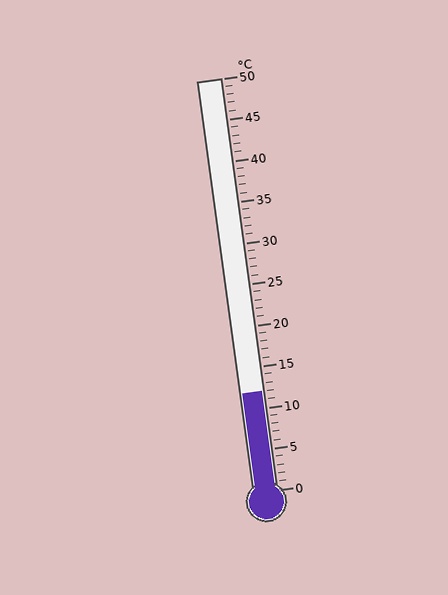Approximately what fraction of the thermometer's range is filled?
The thermometer is filled to approximately 25% of its range.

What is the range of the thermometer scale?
The thermometer scale ranges from 0°C to 50°C.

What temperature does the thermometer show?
The thermometer shows approximately 12°C.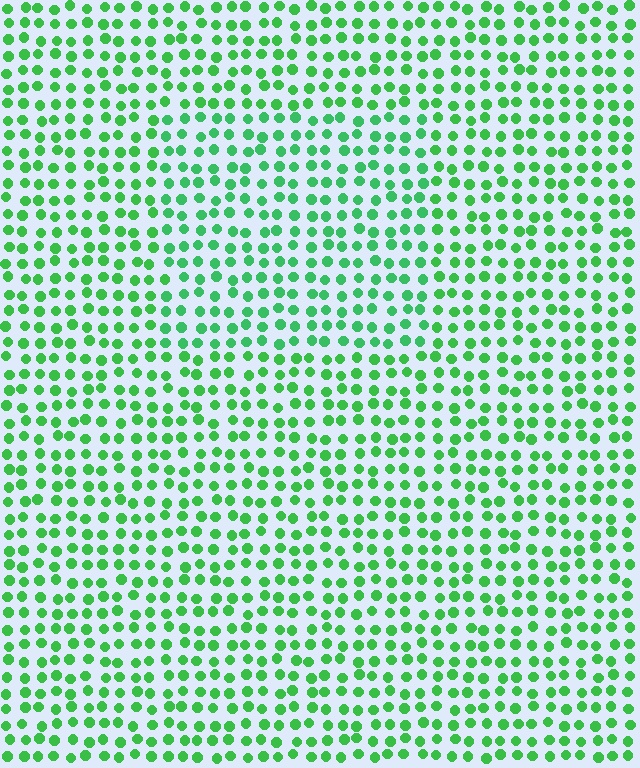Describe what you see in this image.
The image is filled with small green elements in a uniform arrangement. A rectangle-shaped region is visible where the elements are tinted to a slightly different hue, forming a subtle color boundary.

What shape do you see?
I see a rectangle.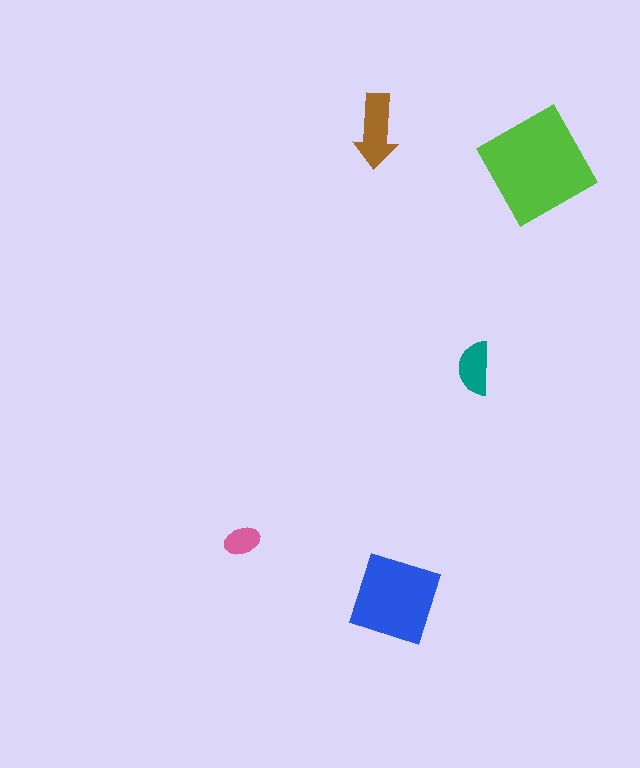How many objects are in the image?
There are 5 objects in the image.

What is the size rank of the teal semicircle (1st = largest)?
4th.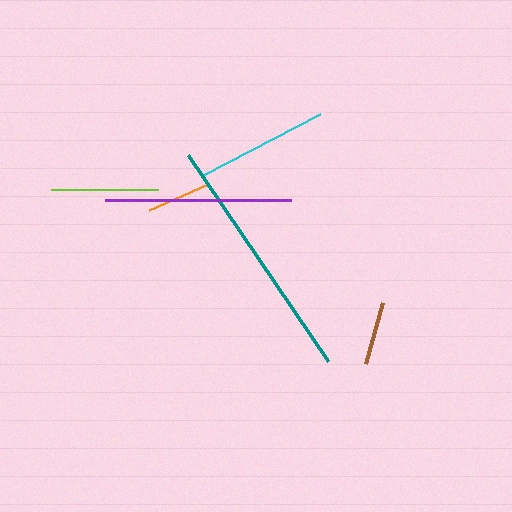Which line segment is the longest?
The teal line is the longest at approximately 249 pixels.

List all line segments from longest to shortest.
From longest to shortest: teal, purple, cyan, lime, brown, orange.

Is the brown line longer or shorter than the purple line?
The purple line is longer than the brown line.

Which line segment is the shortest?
The orange line is the shortest at approximately 64 pixels.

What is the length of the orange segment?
The orange segment is approximately 64 pixels long.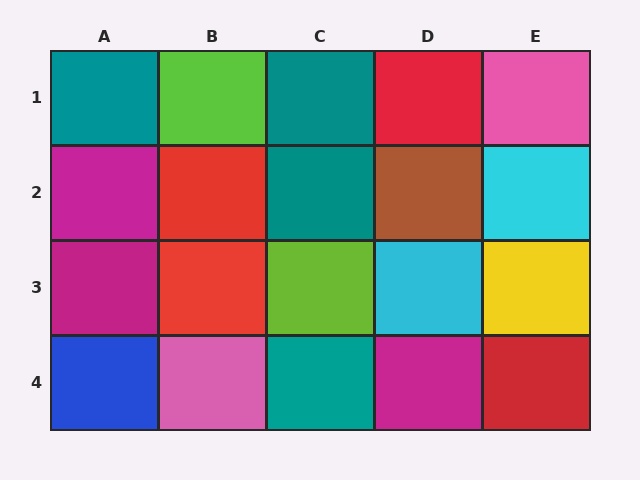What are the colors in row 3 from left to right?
Magenta, red, lime, cyan, yellow.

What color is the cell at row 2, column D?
Brown.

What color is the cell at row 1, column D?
Red.